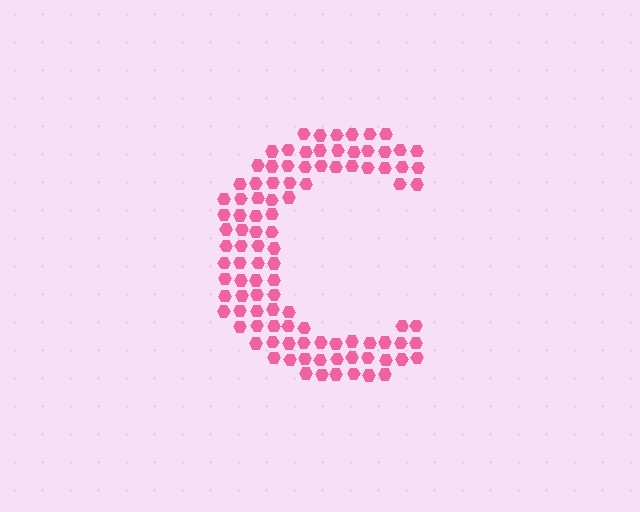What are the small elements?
The small elements are hexagons.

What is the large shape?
The large shape is the letter C.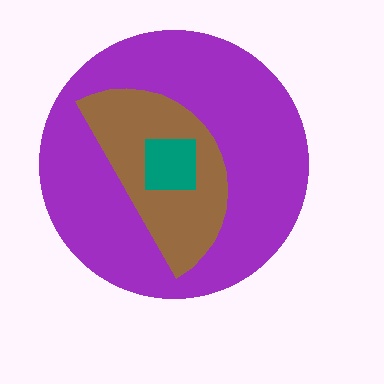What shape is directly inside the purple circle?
The brown semicircle.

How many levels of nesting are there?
3.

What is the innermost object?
The teal square.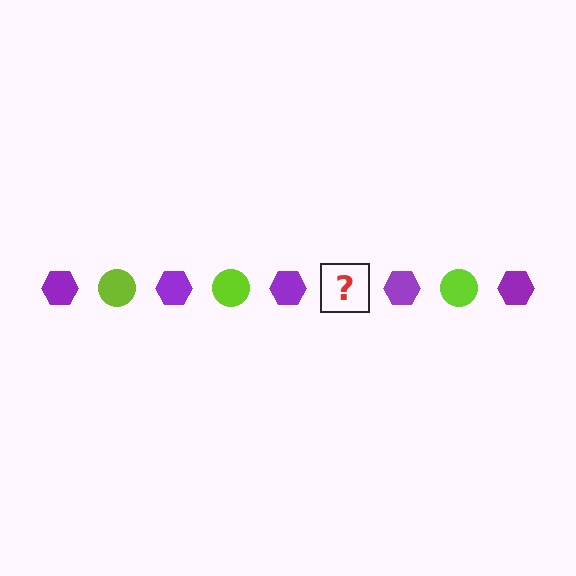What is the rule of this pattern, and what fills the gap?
The rule is that the pattern alternates between purple hexagon and lime circle. The gap should be filled with a lime circle.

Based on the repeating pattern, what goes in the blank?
The blank should be a lime circle.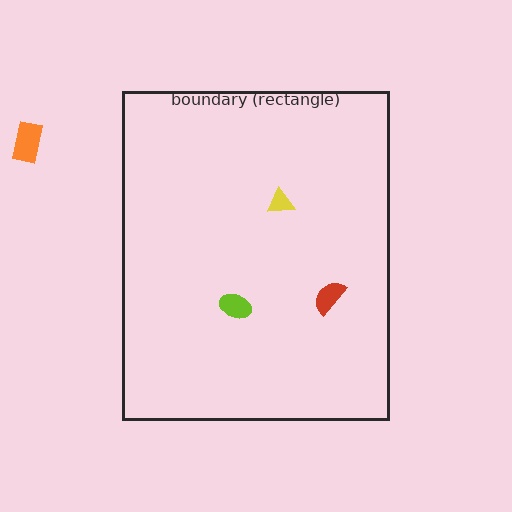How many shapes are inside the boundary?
3 inside, 1 outside.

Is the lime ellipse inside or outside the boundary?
Inside.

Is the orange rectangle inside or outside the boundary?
Outside.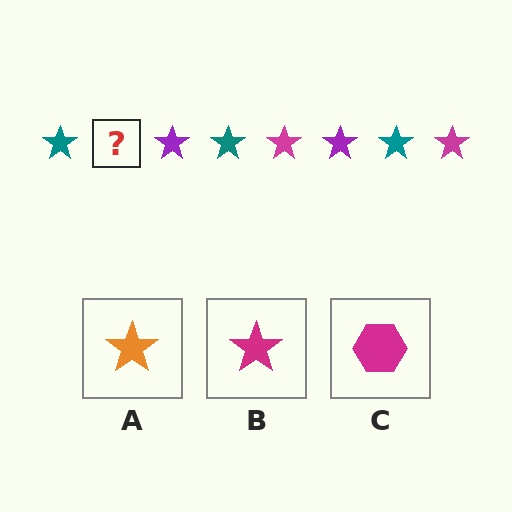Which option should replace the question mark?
Option B.